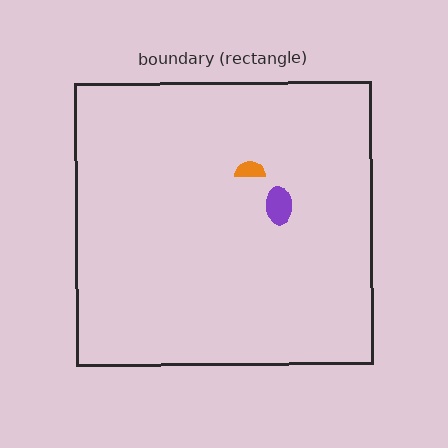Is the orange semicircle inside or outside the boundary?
Inside.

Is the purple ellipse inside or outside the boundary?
Inside.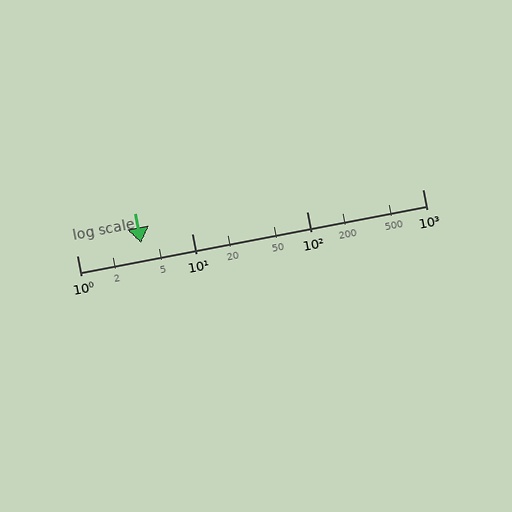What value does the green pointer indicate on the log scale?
The pointer indicates approximately 3.6.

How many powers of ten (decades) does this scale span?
The scale spans 3 decades, from 1 to 1000.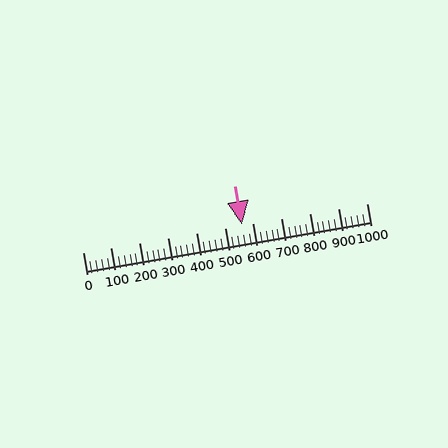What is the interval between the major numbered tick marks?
The major tick marks are spaced 100 units apart.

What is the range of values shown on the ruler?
The ruler shows values from 0 to 1000.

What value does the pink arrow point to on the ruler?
The pink arrow points to approximately 560.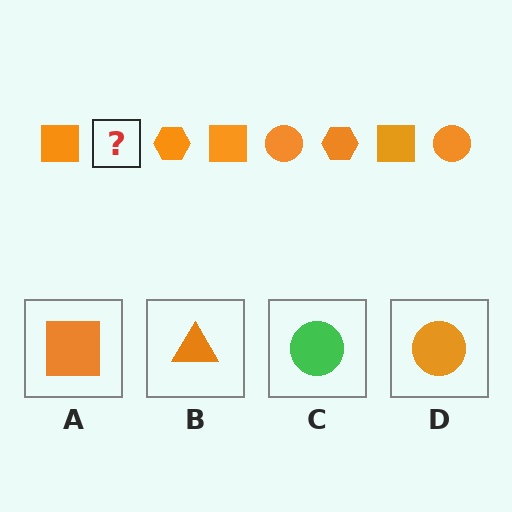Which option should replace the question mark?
Option D.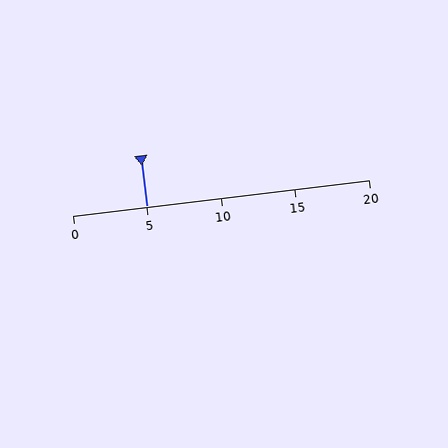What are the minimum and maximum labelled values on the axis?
The axis runs from 0 to 20.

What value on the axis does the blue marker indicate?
The marker indicates approximately 5.